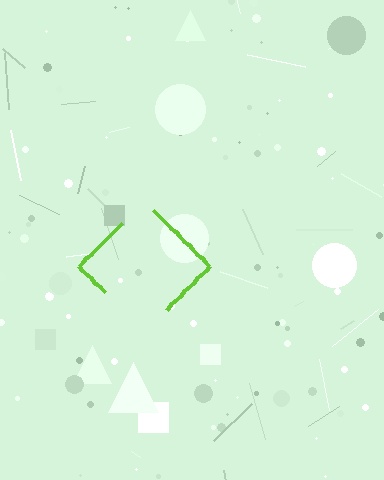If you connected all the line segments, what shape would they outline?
They would outline a diamond.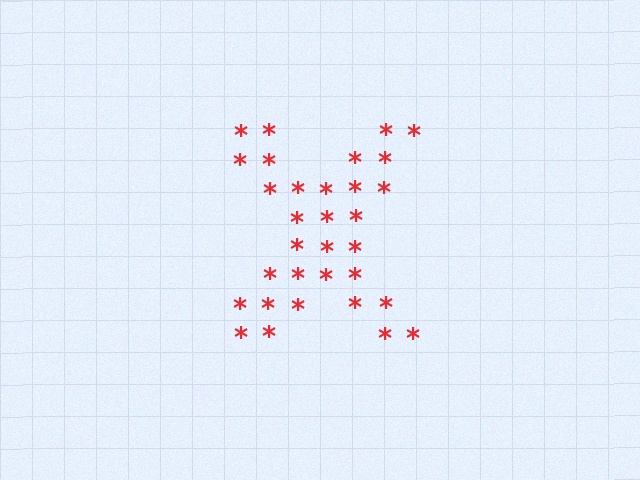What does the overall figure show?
The overall figure shows the letter X.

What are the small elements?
The small elements are asterisks.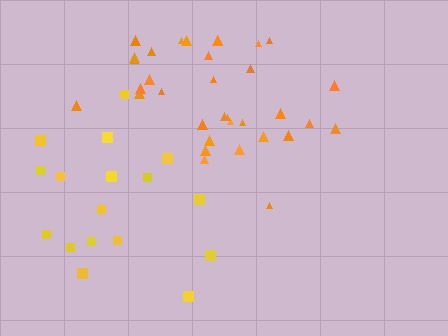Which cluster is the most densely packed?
Orange.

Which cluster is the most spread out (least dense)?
Yellow.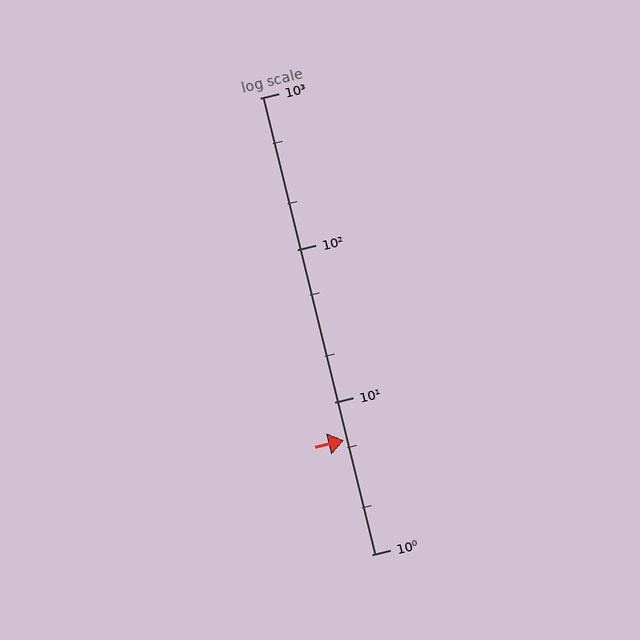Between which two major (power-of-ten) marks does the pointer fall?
The pointer is between 1 and 10.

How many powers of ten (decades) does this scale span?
The scale spans 3 decades, from 1 to 1000.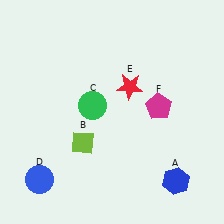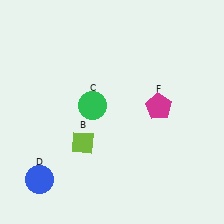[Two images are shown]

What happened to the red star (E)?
The red star (E) was removed in Image 2. It was in the top-right area of Image 1.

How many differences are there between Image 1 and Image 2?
There are 2 differences between the two images.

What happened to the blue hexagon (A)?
The blue hexagon (A) was removed in Image 2. It was in the bottom-right area of Image 1.